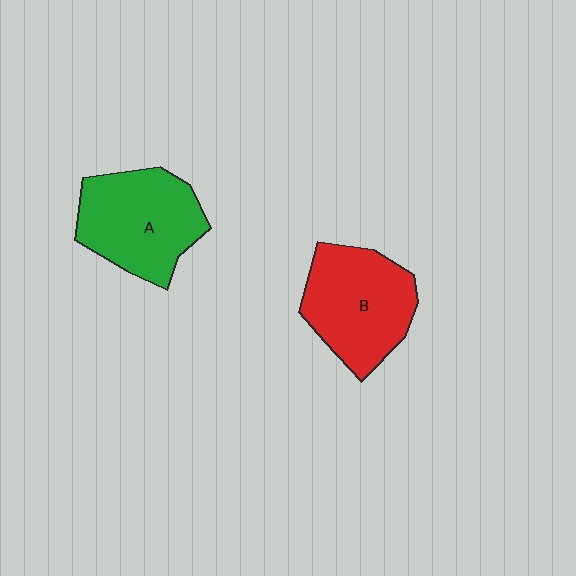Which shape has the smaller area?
Shape B (red).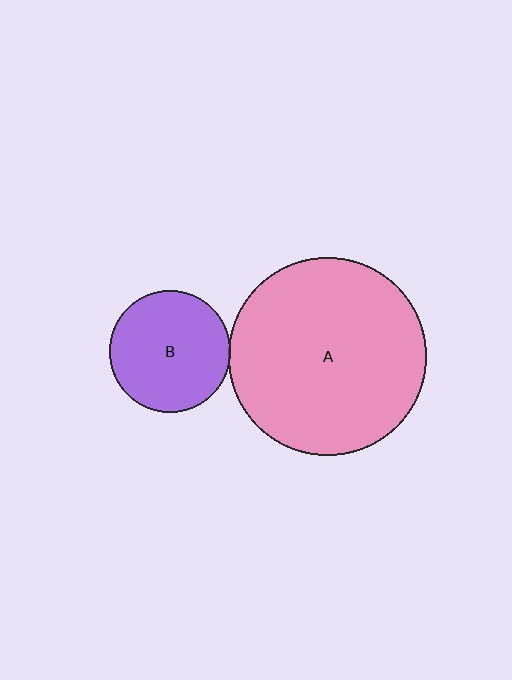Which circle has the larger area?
Circle A (pink).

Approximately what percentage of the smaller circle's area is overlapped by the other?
Approximately 5%.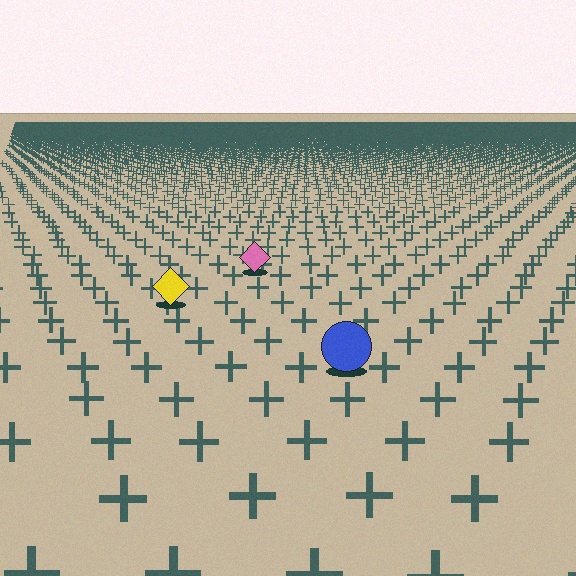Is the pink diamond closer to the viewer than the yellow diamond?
No. The yellow diamond is closer — you can tell from the texture gradient: the ground texture is coarser near it.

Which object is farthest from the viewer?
The pink diamond is farthest from the viewer. It appears smaller and the ground texture around it is denser.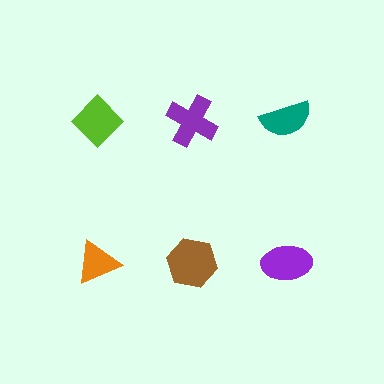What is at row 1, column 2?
A purple cross.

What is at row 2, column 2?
A brown hexagon.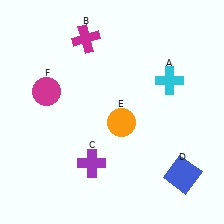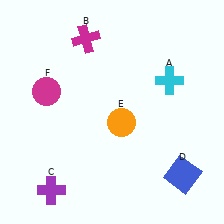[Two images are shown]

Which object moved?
The purple cross (C) moved left.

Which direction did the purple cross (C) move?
The purple cross (C) moved left.